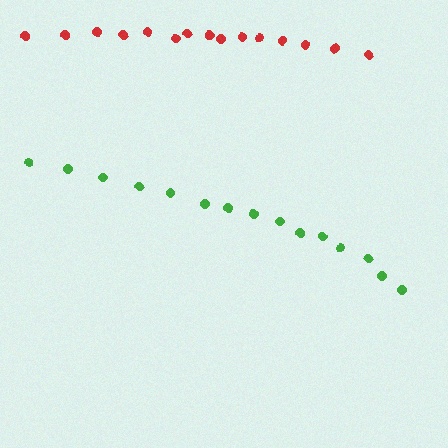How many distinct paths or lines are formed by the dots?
There are 2 distinct paths.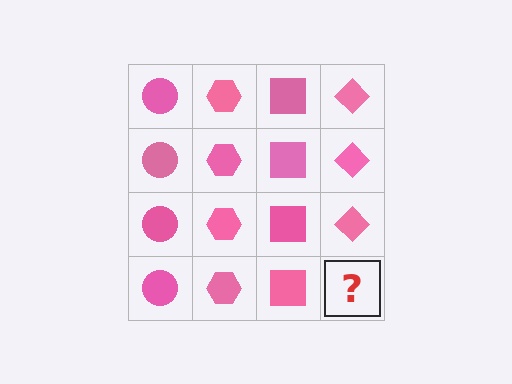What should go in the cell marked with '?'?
The missing cell should contain a pink diamond.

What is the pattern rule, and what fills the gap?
The rule is that each column has a consistent shape. The gap should be filled with a pink diamond.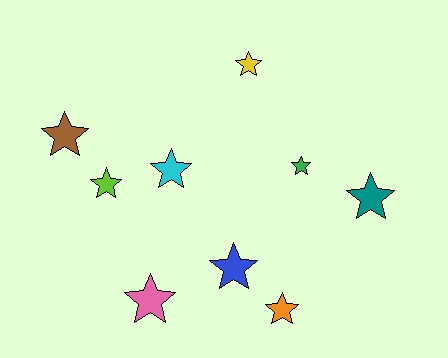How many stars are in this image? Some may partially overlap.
There are 9 stars.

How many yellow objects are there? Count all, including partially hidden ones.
There is 1 yellow object.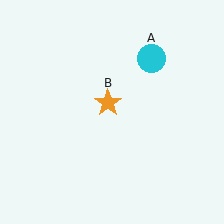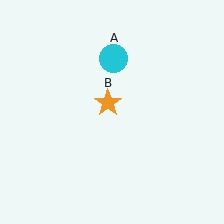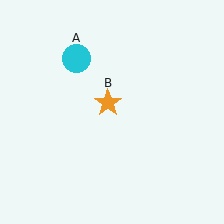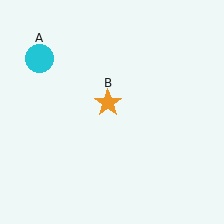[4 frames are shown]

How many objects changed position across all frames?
1 object changed position: cyan circle (object A).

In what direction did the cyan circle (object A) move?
The cyan circle (object A) moved left.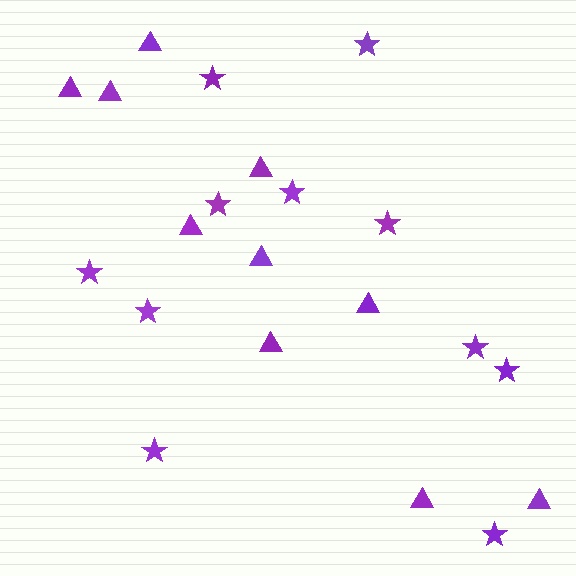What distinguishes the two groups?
There are 2 groups: one group of triangles (10) and one group of stars (11).